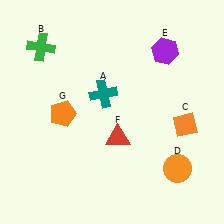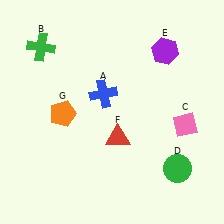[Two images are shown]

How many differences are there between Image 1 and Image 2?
There are 3 differences between the two images.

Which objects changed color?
A changed from teal to blue. C changed from orange to pink. D changed from orange to green.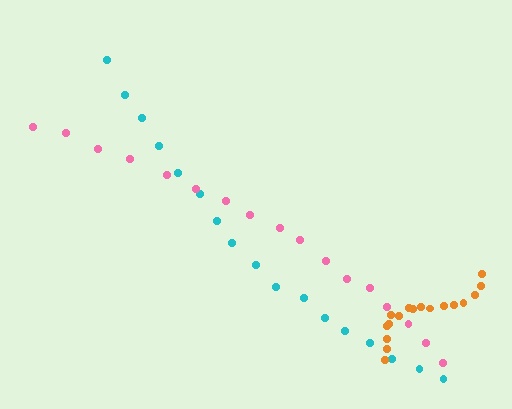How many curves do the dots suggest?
There are 3 distinct paths.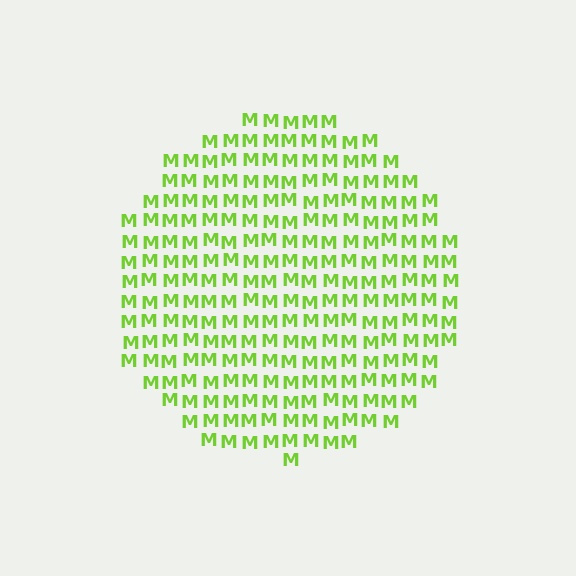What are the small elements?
The small elements are letter M's.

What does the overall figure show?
The overall figure shows a circle.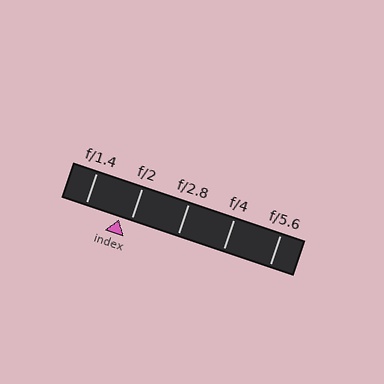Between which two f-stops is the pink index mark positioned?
The index mark is between f/1.4 and f/2.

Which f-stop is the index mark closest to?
The index mark is closest to f/2.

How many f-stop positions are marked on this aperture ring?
There are 5 f-stop positions marked.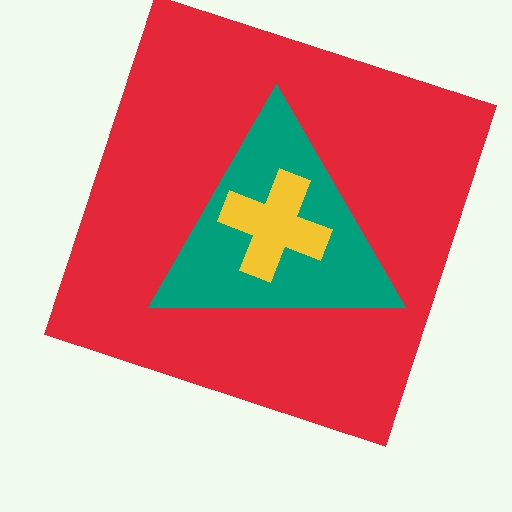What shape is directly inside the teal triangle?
The yellow cross.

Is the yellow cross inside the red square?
Yes.